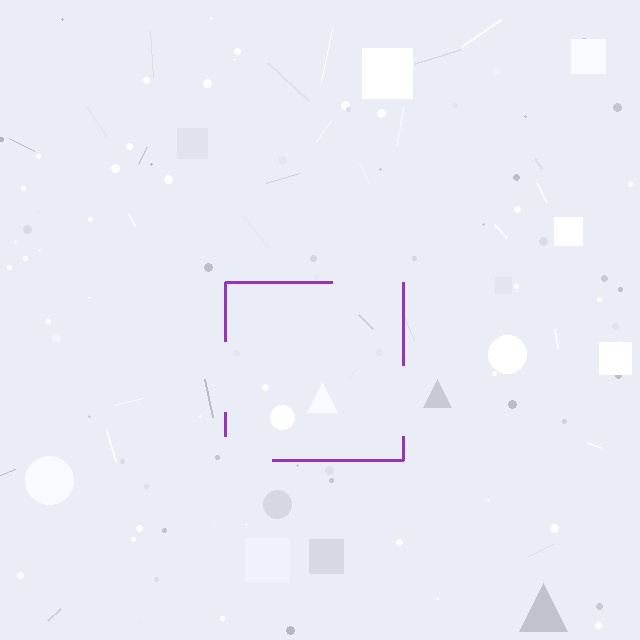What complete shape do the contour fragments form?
The contour fragments form a square.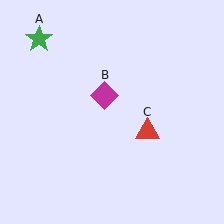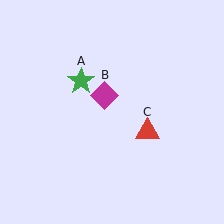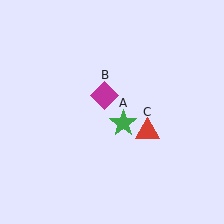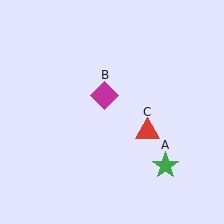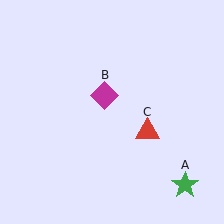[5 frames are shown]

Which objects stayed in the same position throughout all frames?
Magenta diamond (object B) and red triangle (object C) remained stationary.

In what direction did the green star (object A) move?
The green star (object A) moved down and to the right.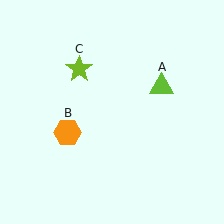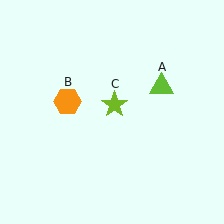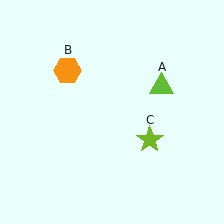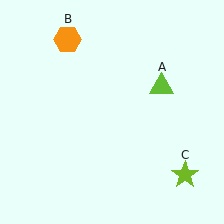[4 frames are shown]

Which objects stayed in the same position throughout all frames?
Lime triangle (object A) remained stationary.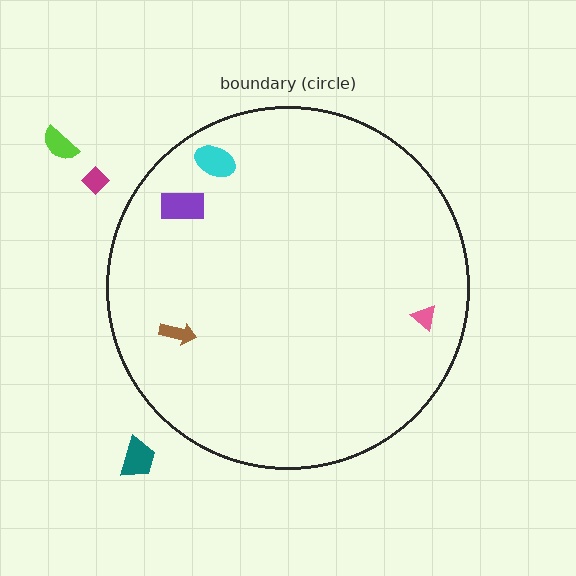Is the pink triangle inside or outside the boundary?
Inside.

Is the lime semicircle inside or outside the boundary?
Outside.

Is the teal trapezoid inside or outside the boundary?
Outside.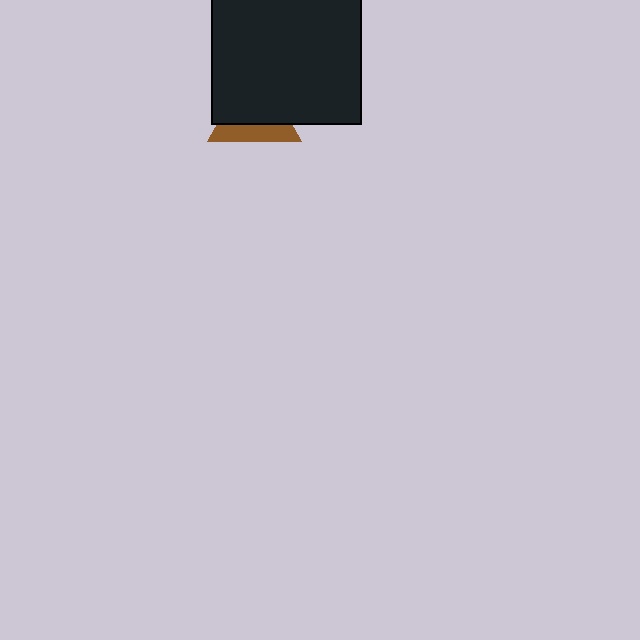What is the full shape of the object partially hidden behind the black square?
The partially hidden object is a brown triangle.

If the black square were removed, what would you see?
You would see the complete brown triangle.